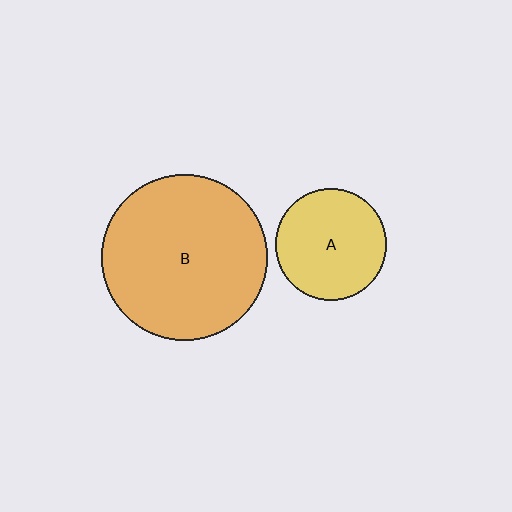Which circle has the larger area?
Circle B (orange).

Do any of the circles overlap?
No, none of the circles overlap.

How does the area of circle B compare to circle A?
Approximately 2.2 times.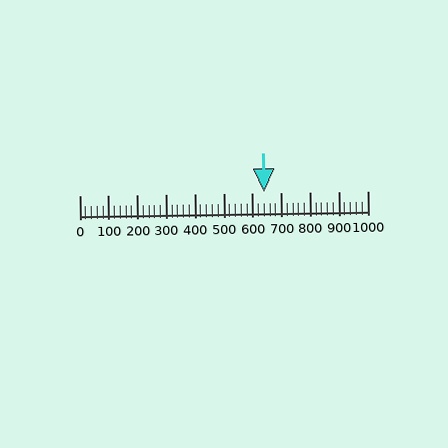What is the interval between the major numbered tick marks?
The major tick marks are spaced 100 units apart.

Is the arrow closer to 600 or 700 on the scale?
The arrow is closer to 600.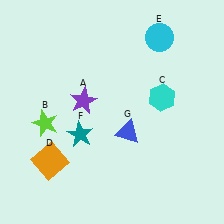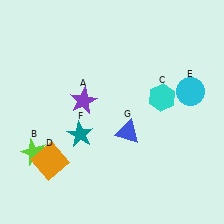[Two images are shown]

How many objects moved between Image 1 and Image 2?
2 objects moved between the two images.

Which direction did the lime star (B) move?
The lime star (B) moved down.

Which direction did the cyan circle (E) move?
The cyan circle (E) moved down.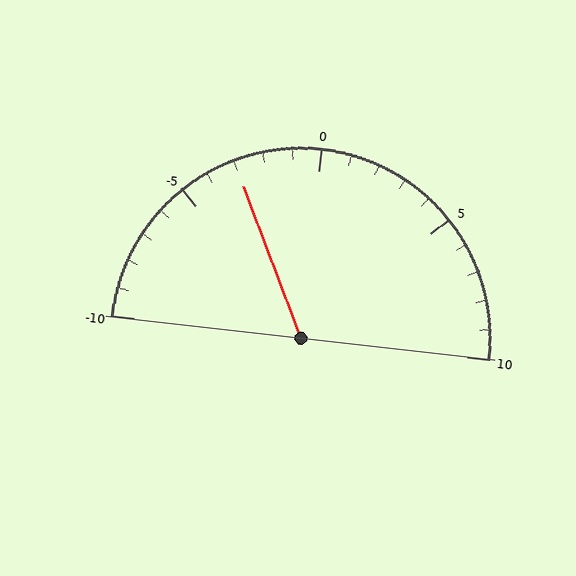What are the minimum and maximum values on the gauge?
The gauge ranges from -10 to 10.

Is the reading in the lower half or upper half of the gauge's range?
The reading is in the lower half of the range (-10 to 10).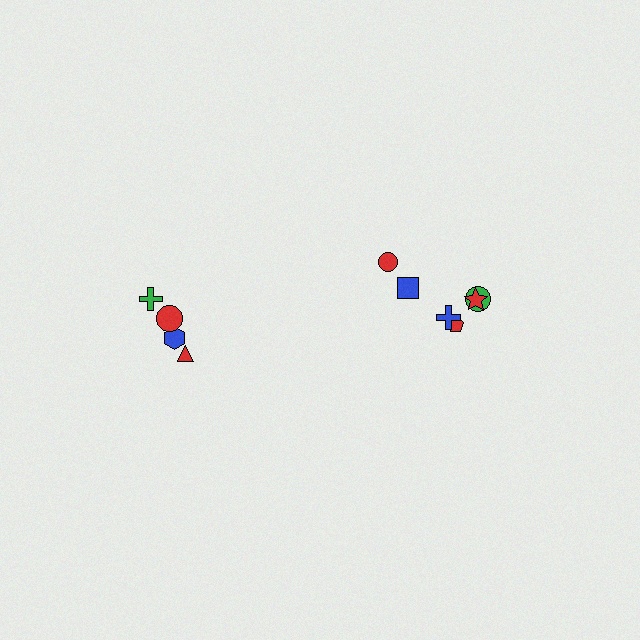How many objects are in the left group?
There are 4 objects.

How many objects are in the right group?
There are 6 objects.